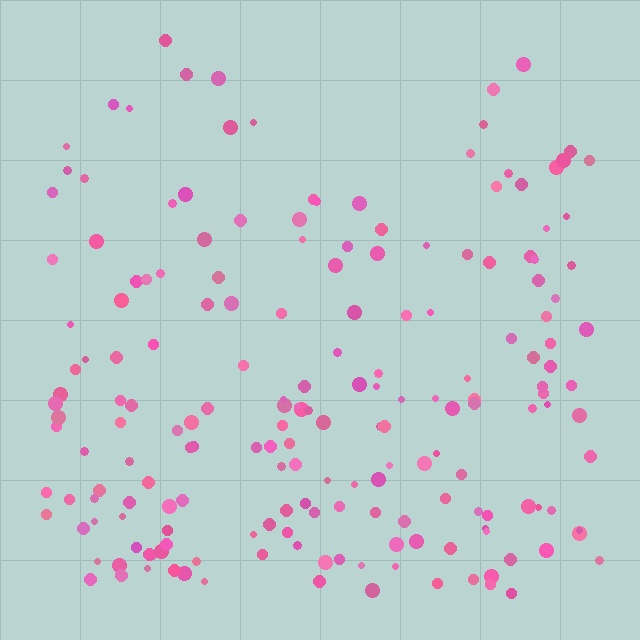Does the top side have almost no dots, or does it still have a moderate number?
Still a moderate number, just noticeably fewer than the bottom.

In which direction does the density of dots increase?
From top to bottom, with the bottom side densest.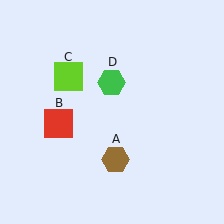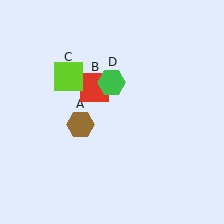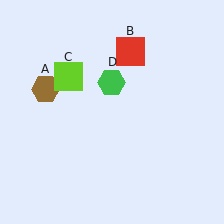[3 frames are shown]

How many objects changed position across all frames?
2 objects changed position: brown hexagon (object A), red square (object B).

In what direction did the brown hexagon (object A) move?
The brown hexagon (object A) moved up and to the left.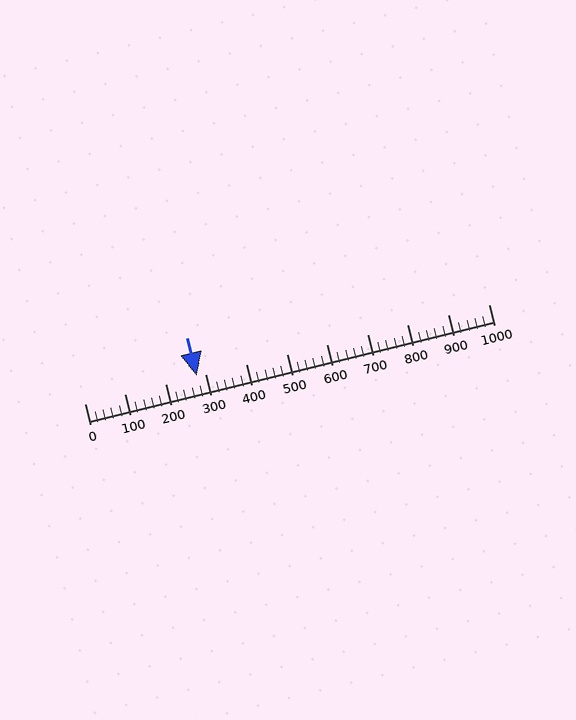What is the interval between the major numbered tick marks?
The major tick marks are spaced 100 units apart.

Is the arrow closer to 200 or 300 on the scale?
The arrow is closer to 300.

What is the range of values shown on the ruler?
The ruler shows values from 0 to 1000.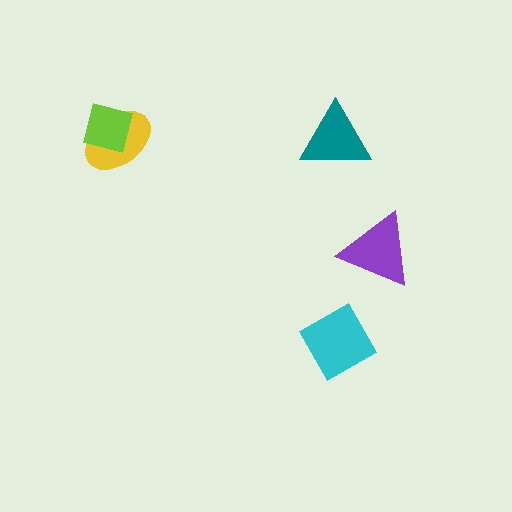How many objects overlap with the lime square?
1 object overlaps with the lime square.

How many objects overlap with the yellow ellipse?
1 object overlaps with the yellow ellipse.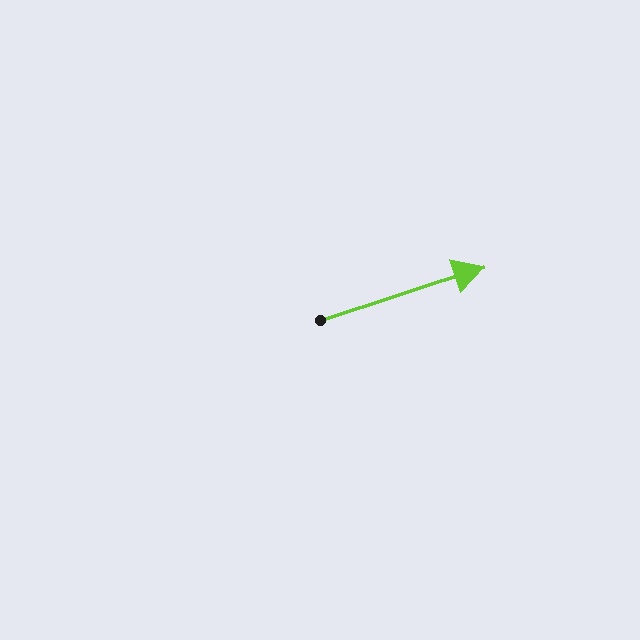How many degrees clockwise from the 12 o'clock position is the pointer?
Approximately 72 degrees.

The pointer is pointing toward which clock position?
Roughly 2 o'clock.